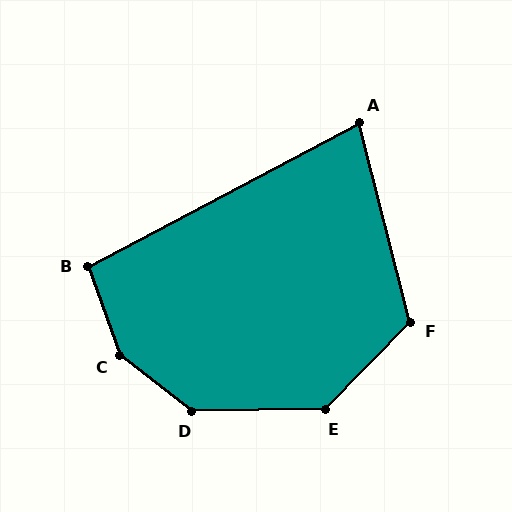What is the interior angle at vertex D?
Approximately 141 degrees (obtuse).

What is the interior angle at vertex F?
Approximately 121 degrees (obtuse).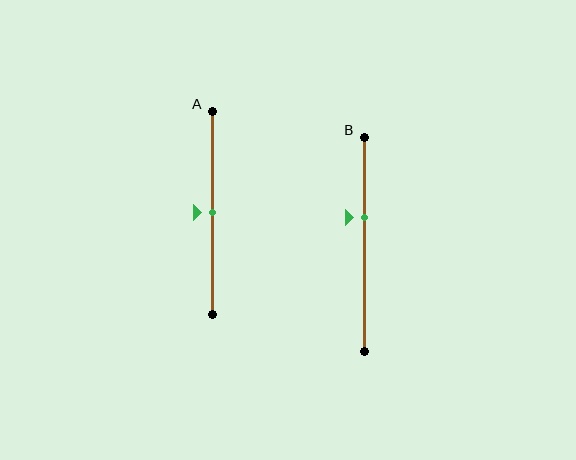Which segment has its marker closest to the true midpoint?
Segment A has its marker closest to the true midpoint.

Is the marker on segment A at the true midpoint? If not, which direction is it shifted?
Yes, the marker on segment A is at the true midpoint.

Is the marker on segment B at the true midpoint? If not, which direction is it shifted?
No, the marker on segment B is shifted upward by about 12% of the segment length.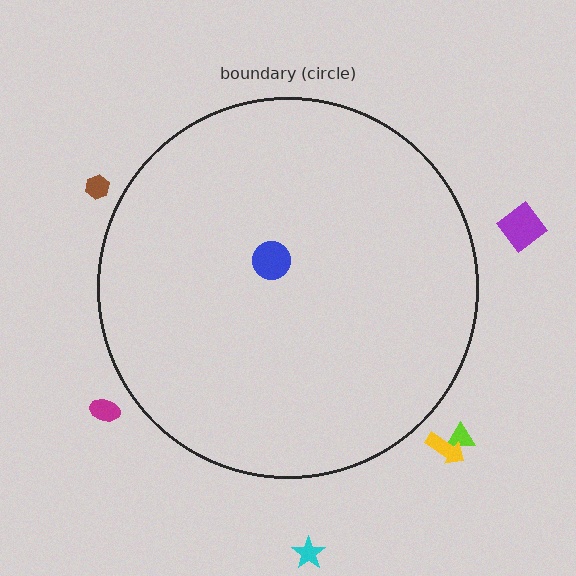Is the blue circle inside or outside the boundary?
Inside.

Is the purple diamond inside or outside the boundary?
Outside.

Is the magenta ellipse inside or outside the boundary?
Outside.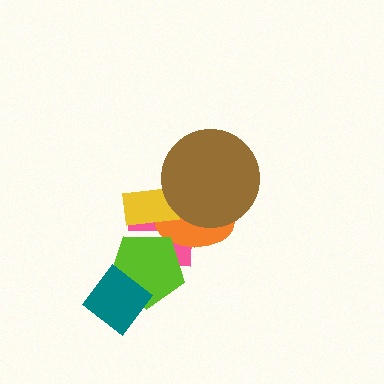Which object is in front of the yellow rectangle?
The brown circle is in front of the yellow rectangle.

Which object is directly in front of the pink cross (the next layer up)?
The orange ellipse is directly in front of the pink cross.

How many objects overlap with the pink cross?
4 objects overlap with the pink cross.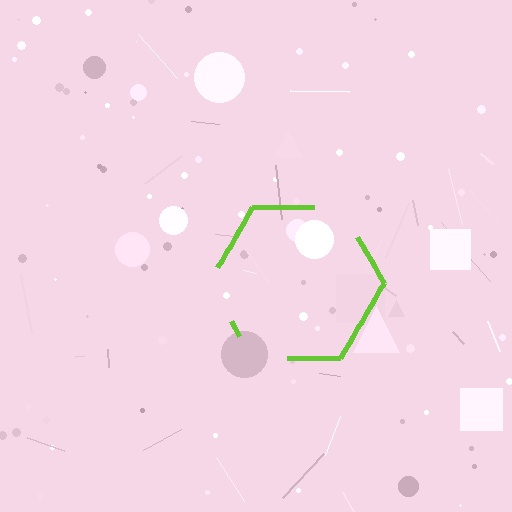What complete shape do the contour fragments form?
The contour fragments form a hexagon.